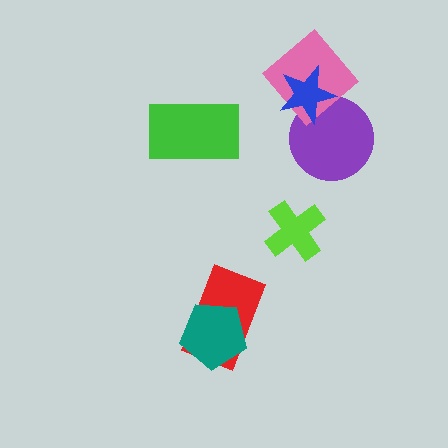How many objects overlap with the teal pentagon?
1 object overlaps with the teal pentagon.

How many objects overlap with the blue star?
2 objects overlap with the blue star.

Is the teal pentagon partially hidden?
No, no other shape covers it.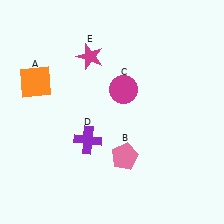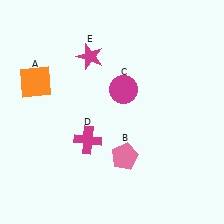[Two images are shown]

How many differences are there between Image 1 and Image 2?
There is 1 difference between the two images.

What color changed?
The cross (D) changed from purple in Image 1 to magenta in Image 2.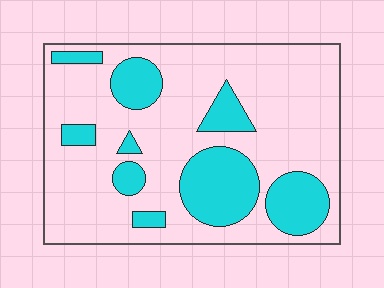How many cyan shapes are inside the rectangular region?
9.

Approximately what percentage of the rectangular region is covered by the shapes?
Approximately 25%.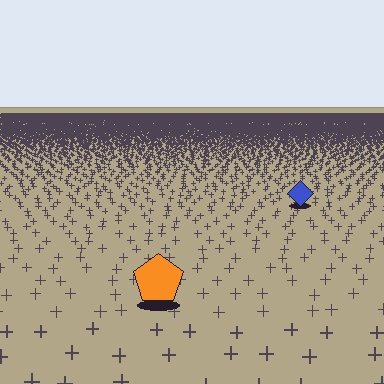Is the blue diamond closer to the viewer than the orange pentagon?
No. The orange pentagon is closer — you can tell from the texture gradient: the ground texture is coarser near it.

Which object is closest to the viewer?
The orange pentagon is closest. The texture marks near it are larger and more spread out.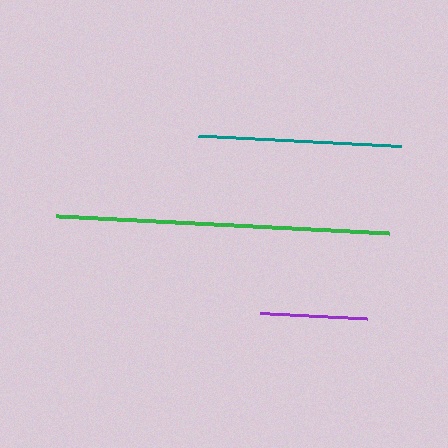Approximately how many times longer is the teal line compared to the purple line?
The teal line is approximately 1.9 times the length of the purple line.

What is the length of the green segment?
The green segment is approximately 333 pixels long.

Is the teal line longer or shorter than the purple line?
The teal line is longer than the purple line.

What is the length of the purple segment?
The purple segment is approximately 107 pixels long.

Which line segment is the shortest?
The purple line is the shortest at approximately 107 pixels.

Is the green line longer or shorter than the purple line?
The green line is longer than the purple line.